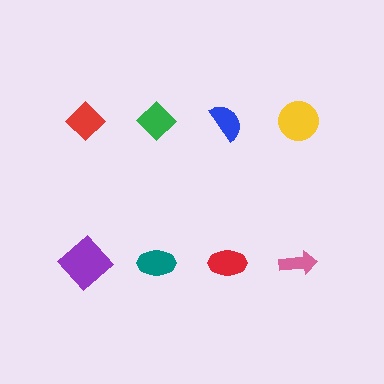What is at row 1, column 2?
A green diamond.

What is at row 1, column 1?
A red diamond.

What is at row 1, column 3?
A blue semicircle.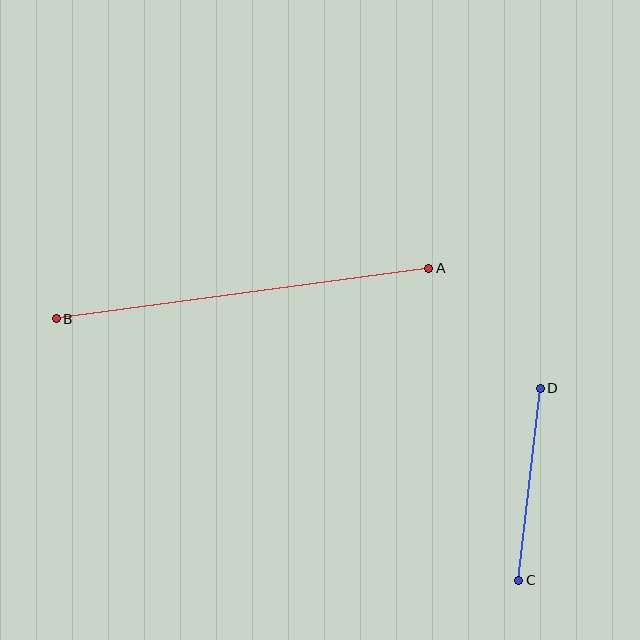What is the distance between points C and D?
The distance is approximately 193 pixels.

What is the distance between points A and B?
The distance is approximately 376 pixels.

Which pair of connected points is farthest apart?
Points A and B are farthest apart.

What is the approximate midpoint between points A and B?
The midpoint is at approximately (242, 294) pixels.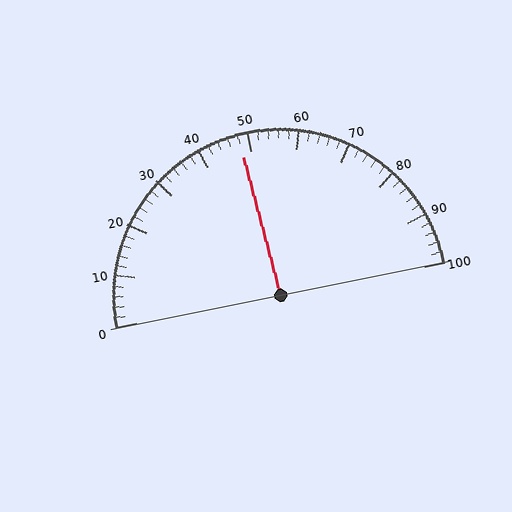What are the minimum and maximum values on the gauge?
The gauge ranges from 0 to 100.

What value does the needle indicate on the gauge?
The needle indicates approximately 48.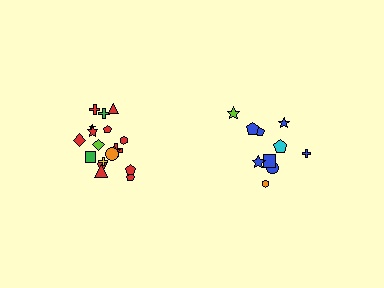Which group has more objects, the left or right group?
The left group.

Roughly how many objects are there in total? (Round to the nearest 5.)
Roughly 30 objects in total.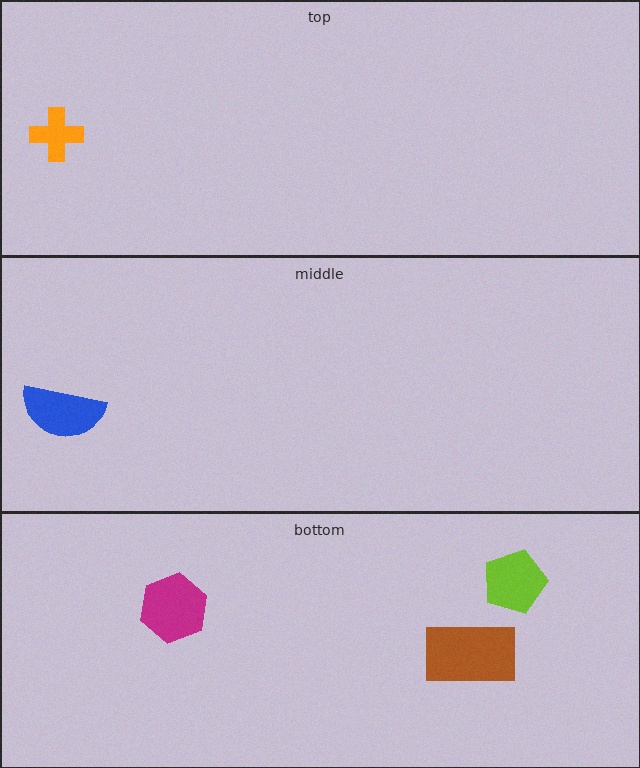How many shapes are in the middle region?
1.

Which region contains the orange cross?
The top region.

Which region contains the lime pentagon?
The bottom region.